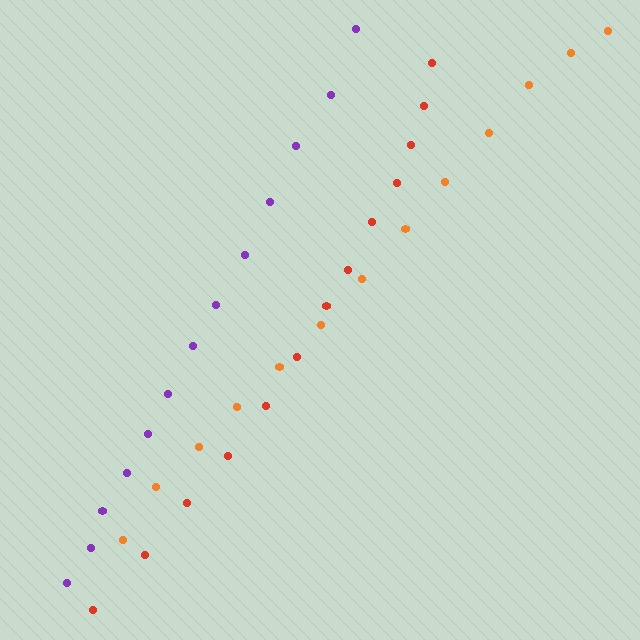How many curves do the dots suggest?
There are 3 distinct paths.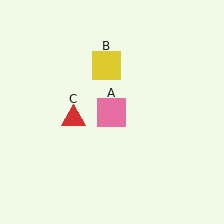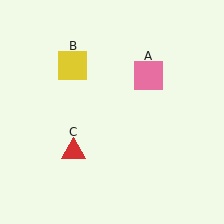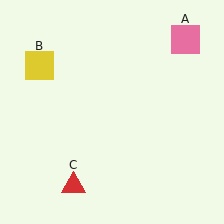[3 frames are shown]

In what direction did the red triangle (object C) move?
The red triangle (object C) moved down.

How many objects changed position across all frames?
3 objects changed position: pink square (object A), yellow square (object B), red triangle (object C).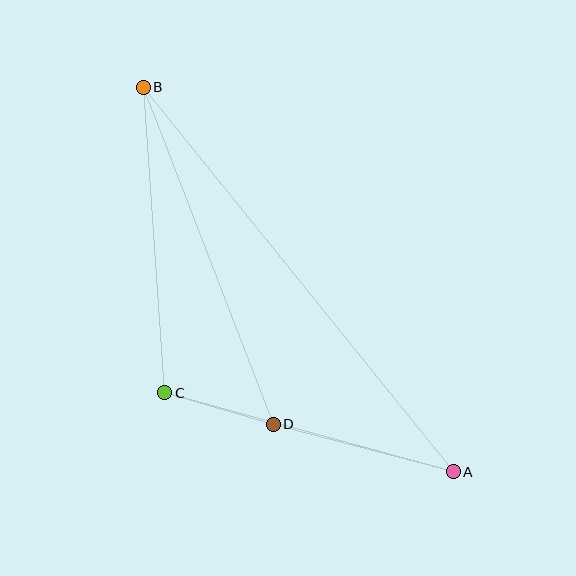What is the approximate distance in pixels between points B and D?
The distance between B and D is approximately 362 pixels.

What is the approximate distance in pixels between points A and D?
The distance between A and D is approximately 186 pixels.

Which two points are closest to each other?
Points C and D are closest to each other.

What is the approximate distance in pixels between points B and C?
The distance between B and C is approximately 306 pixels.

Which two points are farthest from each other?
Points A and B are farthest from each other.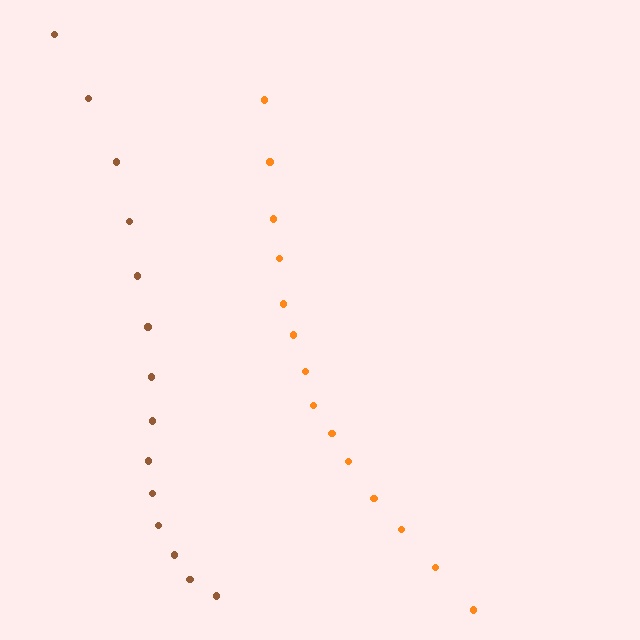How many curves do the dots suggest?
There are 2 distinct paths.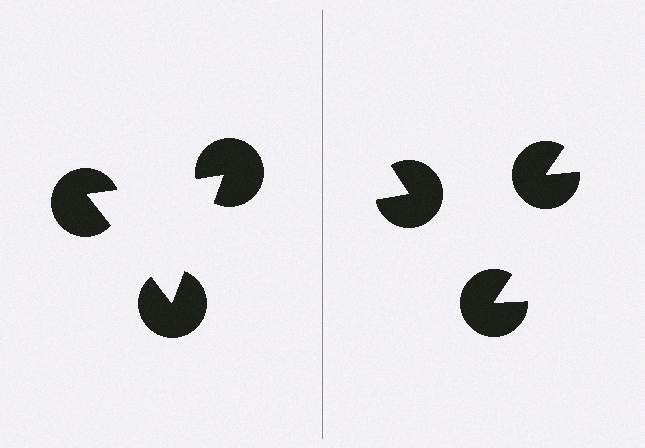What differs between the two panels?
The pac-man discs are positioned identically on both sides; only the wedge orientations differ. On the left they align to a triangle; on the right they are misaligned.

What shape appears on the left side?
An illusory triangle.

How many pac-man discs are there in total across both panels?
6 — 3 on each side.